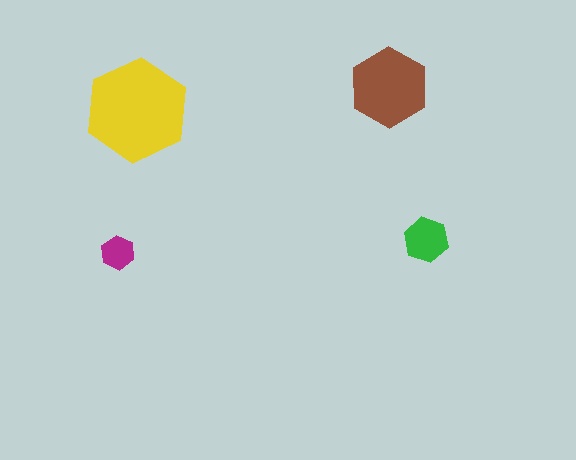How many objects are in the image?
There are 4 objects in the image.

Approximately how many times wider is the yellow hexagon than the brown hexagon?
About 1.5 times wider.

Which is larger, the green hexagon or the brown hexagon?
The brown one.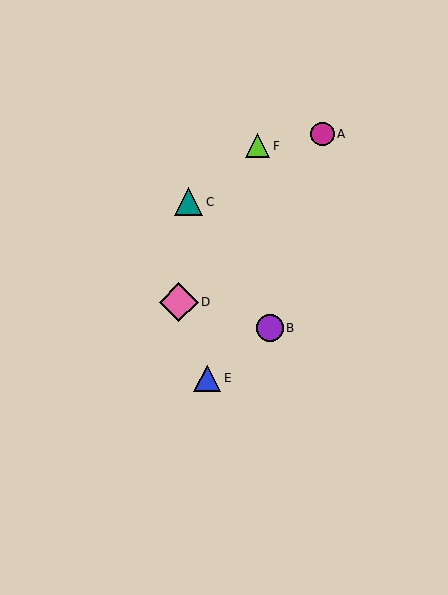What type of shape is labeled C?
Shape C is a teal triangle.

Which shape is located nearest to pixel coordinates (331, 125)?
The magenta circle (labeled A) at (322, 134) is nearest to that location.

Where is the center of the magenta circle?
The center of the magenta circle is at (322, 134).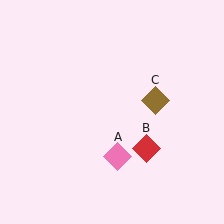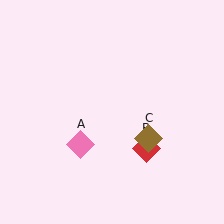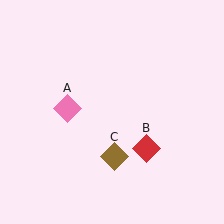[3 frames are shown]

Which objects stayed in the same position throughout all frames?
Red diamond (object B) remained stationary.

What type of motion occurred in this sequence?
The pink diamond (object A), brown diamond (object C) rotated clockwise around the center of the scene.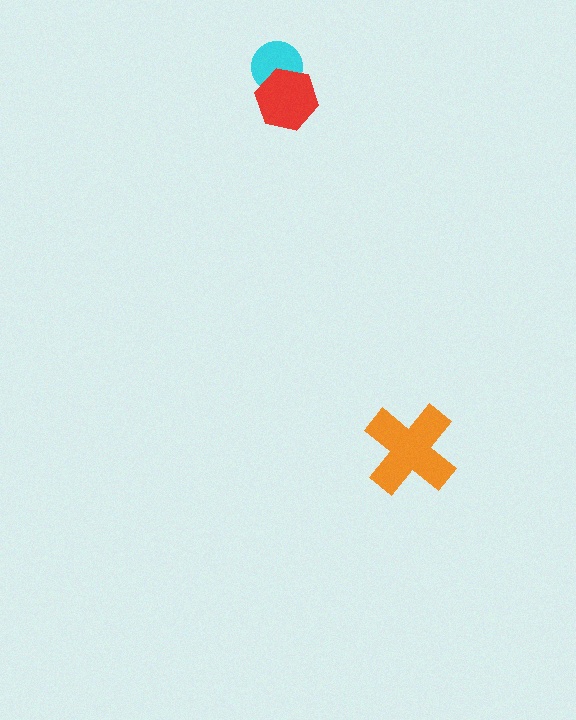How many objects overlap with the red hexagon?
1 object overlaps with the red hexagon.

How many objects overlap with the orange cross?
0 objects overlap with the orange cross.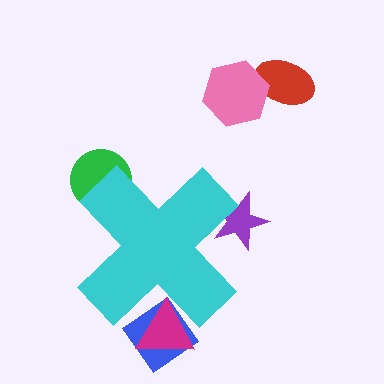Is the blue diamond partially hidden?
Yes, the blue diamond is partially hidden behind the cyan cross.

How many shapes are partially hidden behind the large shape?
4 shapes are partially hidden.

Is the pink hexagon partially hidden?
No, the pink hexagon is fully visible.